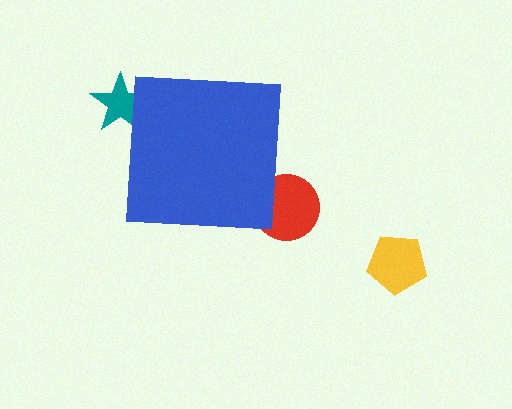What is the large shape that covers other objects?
A blue square.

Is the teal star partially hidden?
Yes, the teal star is partially hidden behind the blue square.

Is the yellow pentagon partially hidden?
No, the yellow pentagon is fully visible.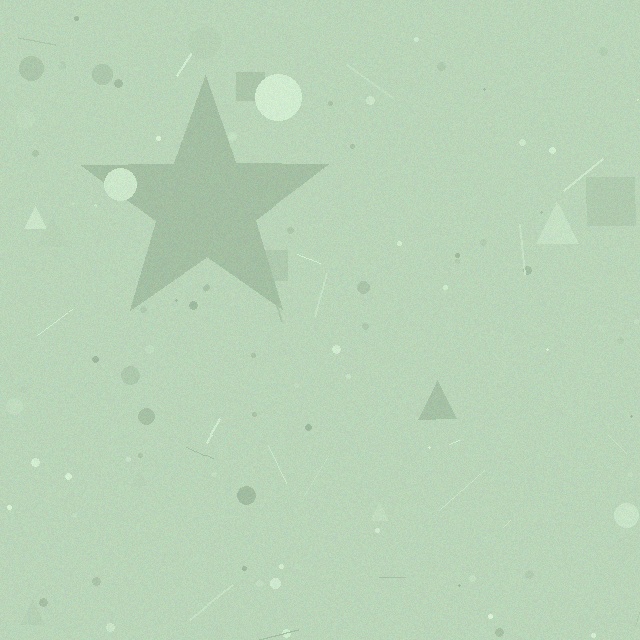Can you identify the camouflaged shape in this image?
The camouflaged shape is a star.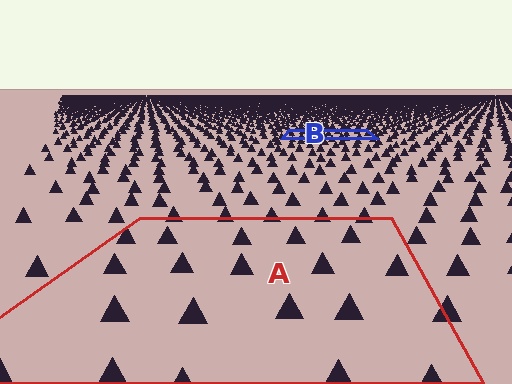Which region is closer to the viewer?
Region A is closer. The texture elements there are larger and more spread out.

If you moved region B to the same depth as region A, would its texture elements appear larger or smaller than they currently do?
They would appear larger. At a closer depth, the same texture elements are projected at a bigger on-screen size.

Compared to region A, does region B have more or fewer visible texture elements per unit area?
Region B has more texture elements per unit area — they are packed more densely because it is farther away.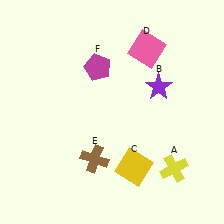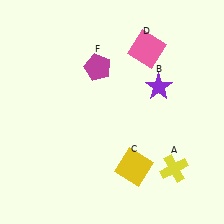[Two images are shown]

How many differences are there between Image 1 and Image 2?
There is 1 difference between the two images.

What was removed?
The brown cross (E) was removed in Image 2.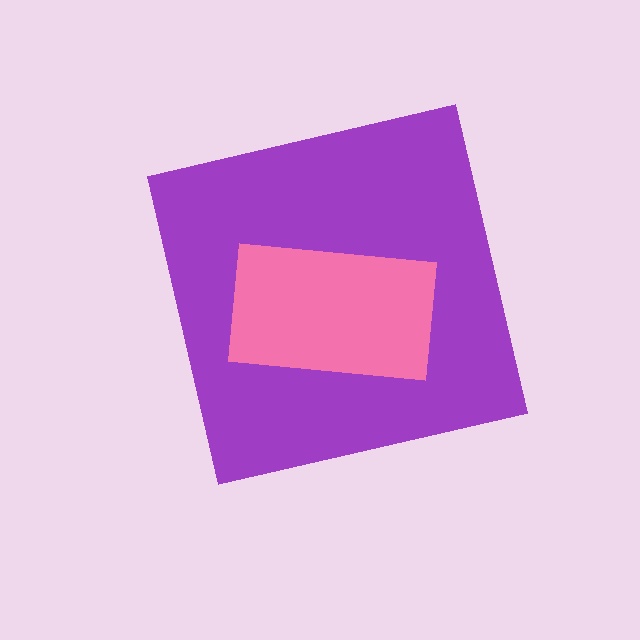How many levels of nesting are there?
2.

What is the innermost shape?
The pink rectangle.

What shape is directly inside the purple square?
The pink rectangle.